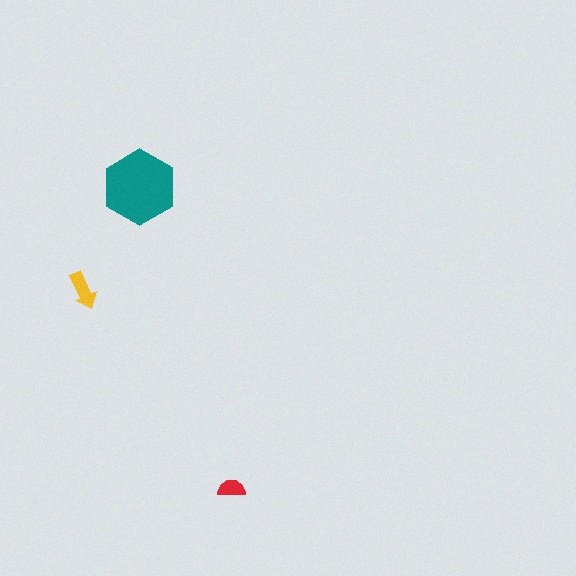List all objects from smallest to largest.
The red semicircle, the yellow arrow, the teal hexagon.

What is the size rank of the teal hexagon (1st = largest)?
1st.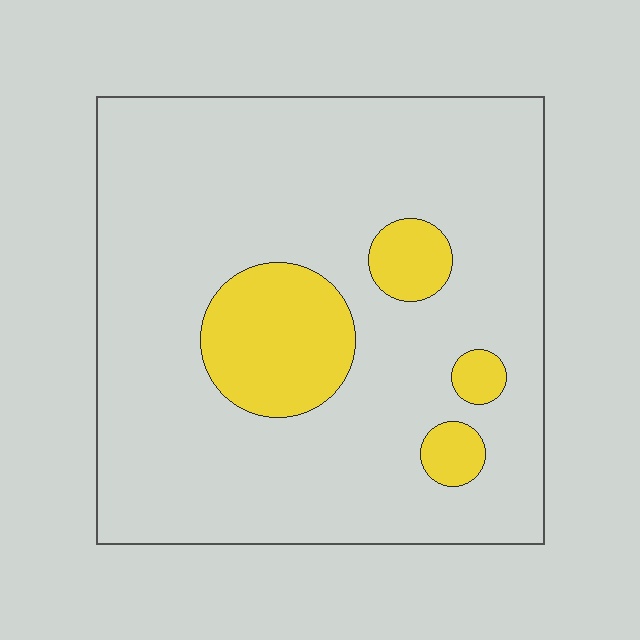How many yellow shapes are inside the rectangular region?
4.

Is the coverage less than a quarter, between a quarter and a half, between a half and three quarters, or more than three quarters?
Less than a quarter.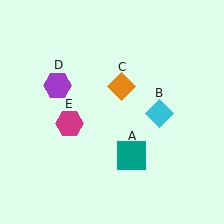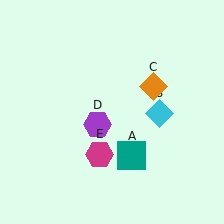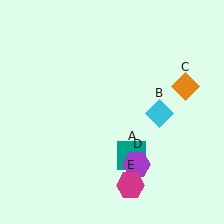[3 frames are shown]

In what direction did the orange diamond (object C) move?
The orange diamond (object C) moved right.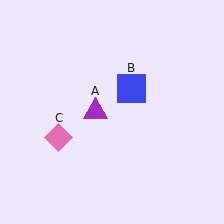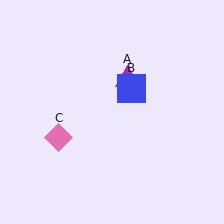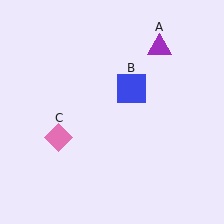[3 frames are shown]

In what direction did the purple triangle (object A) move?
The purple triangle (object A) moved up and to the right.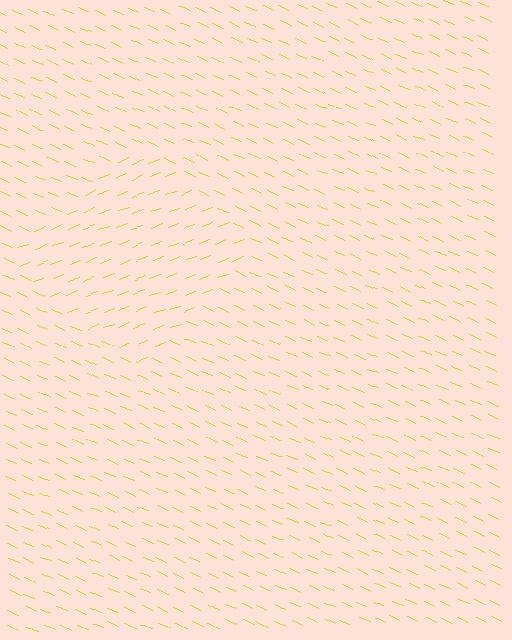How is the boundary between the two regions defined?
The boundary is defined purely by a change in line orientation (approximately 45 degrees difference). All lines are the same color and thickness.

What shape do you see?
I see a diamond.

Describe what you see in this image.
The image is filled with small yellow line segments. A diamond region in the image has lines oriented differently from the surrounding lines, creating a visible texture boundary.